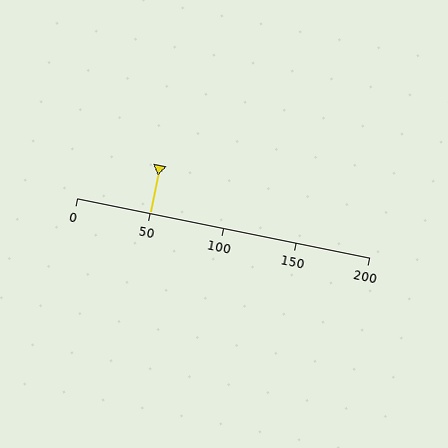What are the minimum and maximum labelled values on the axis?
The axis runs from 0 to 200.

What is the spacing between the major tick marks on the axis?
The major ticks are spaced 50 apart.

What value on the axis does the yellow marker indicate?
The marker indicates approximately 50.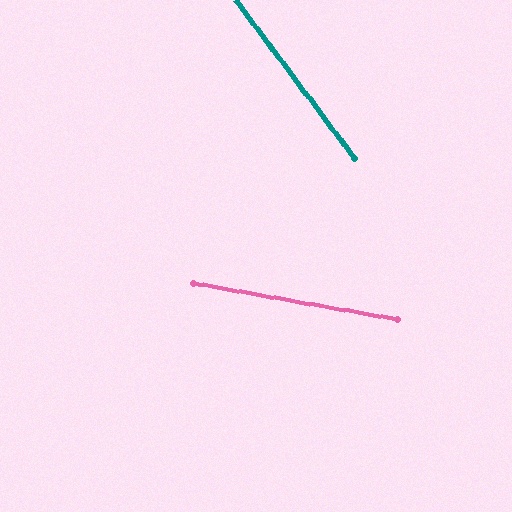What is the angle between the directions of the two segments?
Approximately 43 degrees.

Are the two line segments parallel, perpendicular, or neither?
Neither parallel nor perpendicular — they differ by about 43°.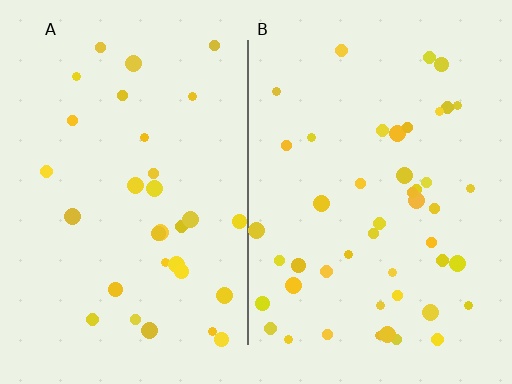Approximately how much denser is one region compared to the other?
Approximately 1.5× — region B over region A.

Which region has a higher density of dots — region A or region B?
B (the right).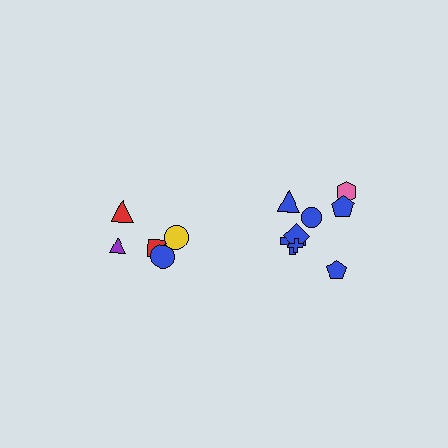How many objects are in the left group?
There are 5 objects.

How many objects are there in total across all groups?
There are 13 objects.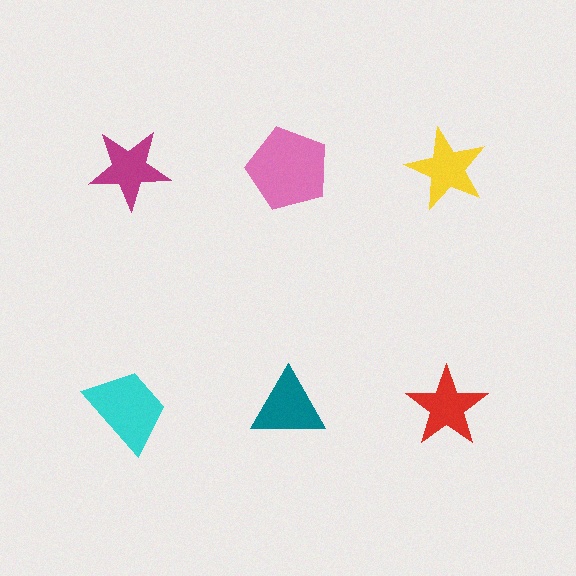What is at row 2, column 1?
A cyan trapezoid.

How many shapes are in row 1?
3 shapes.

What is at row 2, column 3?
A red star.